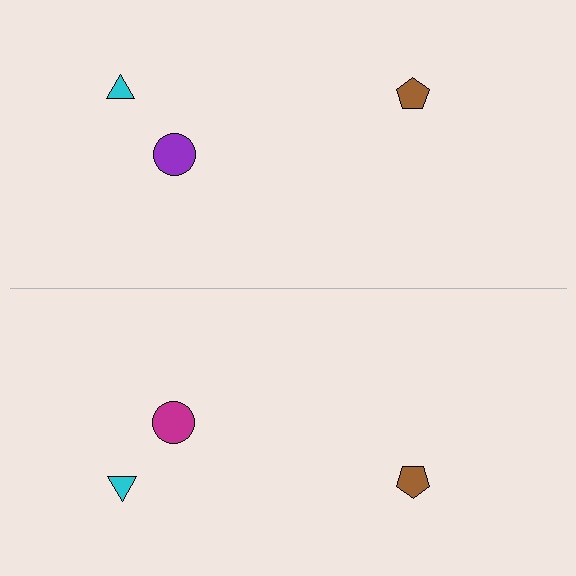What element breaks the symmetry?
The magenta circle on the bottom side breaks the symmetry — its mirror counterpart is purple.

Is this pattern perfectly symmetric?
No, the pattern is not perfectly symmetric. The magenta circle on the bottom side breaks the symmetry — its mirror counterpart is purple.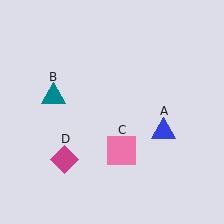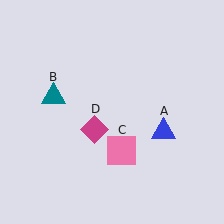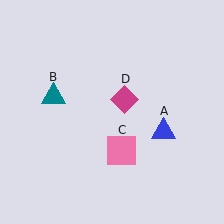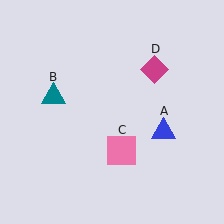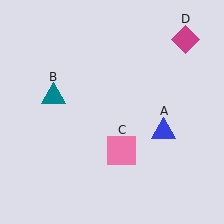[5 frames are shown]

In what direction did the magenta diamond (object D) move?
The magenta diamond (object D) moved up and to the right.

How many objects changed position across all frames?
1 object changed position: magenta diamond (object D).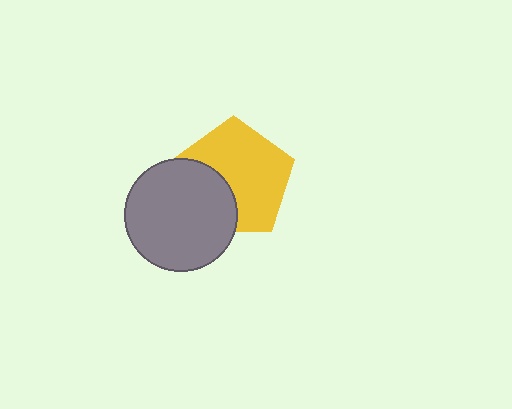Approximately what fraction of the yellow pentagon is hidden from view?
Roughly 33% of the yellow pentagon is hidden behind the gray circle.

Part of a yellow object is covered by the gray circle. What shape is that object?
It is a pentagon.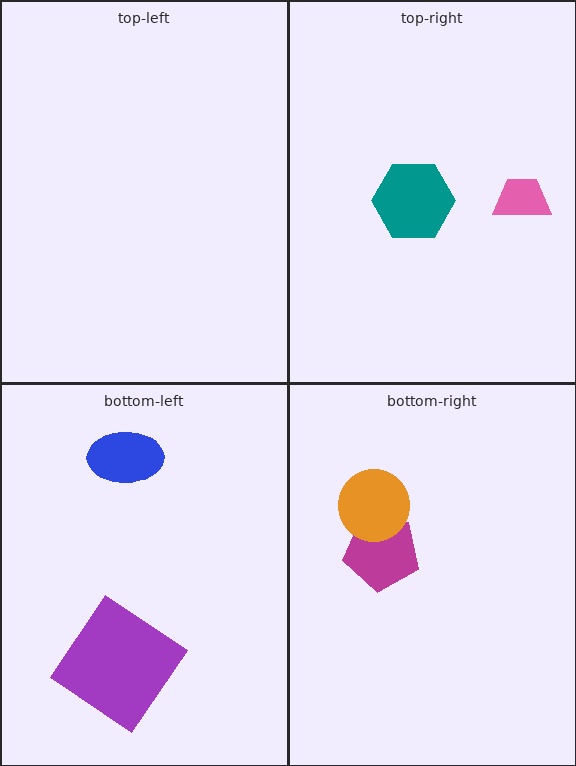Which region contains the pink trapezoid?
The top-right region.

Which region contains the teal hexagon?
The top-right region.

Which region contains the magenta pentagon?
The bottom-right region.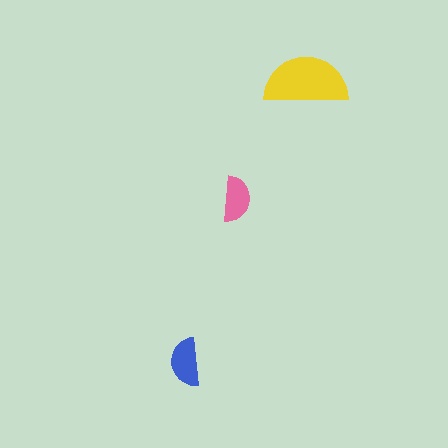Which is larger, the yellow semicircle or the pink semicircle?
The yellow one.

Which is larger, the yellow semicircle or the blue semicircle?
The yellow one.